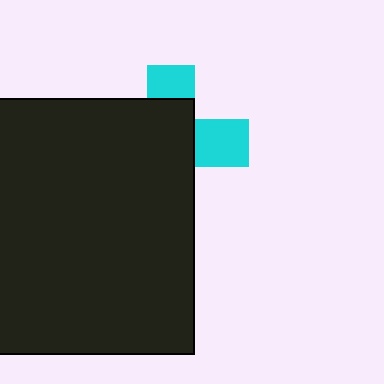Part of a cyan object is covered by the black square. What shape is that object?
It is a cross.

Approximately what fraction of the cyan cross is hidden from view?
Roughly 67% of the cyan cross is hidden behind the black square.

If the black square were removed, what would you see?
You would see the complete cyan cross.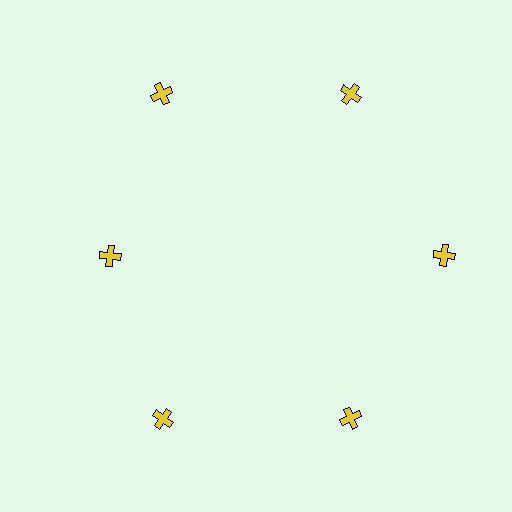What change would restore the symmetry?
The symmetry would be restored by moving it outward, back onto the ring so that all 6 crosses sit at equal angles and equal distance from the center.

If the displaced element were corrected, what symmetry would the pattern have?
It would have 6-fold rotational symmetry — the pattern would map onto itself every 60 degrees.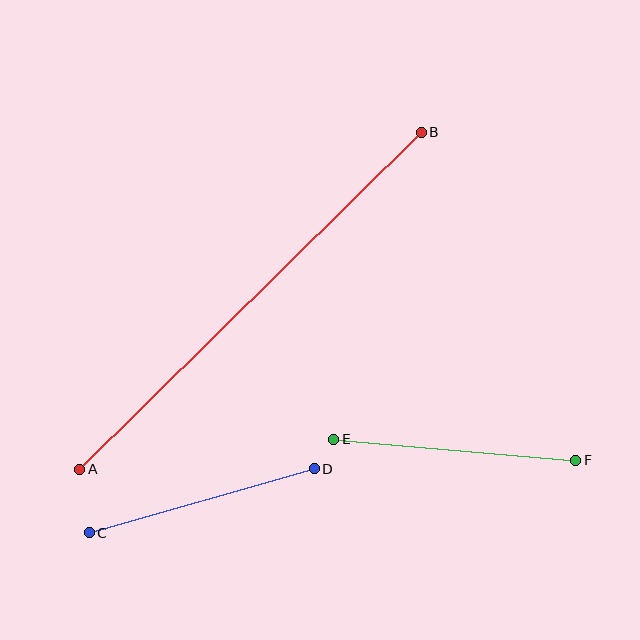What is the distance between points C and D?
The distance is approximately 234 pixels.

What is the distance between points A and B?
The distance is approximately 480 pixels.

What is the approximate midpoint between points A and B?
The midpoint is at approximately (251, 301) pixels.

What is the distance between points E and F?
The distance is approximately 243 pixels.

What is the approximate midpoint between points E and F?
The midpoint is at approximately (455, 450) pixels.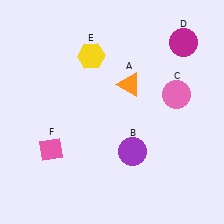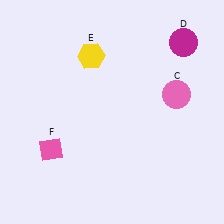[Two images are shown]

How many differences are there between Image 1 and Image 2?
There are 2 differences between the two images.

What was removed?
The orange triangle (A), the purple circle (B) were removed in Image 2.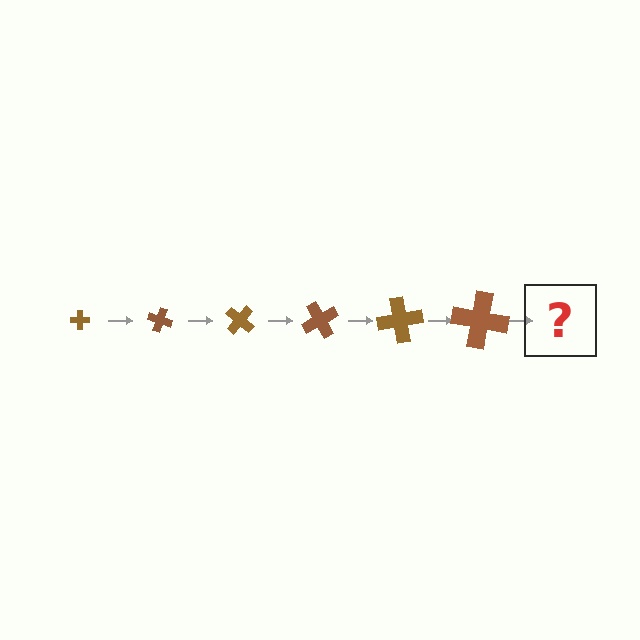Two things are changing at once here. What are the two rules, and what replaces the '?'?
The two rules are that the cross grows larger each step and it rotates 20 degrees each step. The '?' should be a cross, larger than the previous one and rotated 120 degrees from the start.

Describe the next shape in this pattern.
It should be a cross, larger than the previous one and rotated 120 degrees from the start.